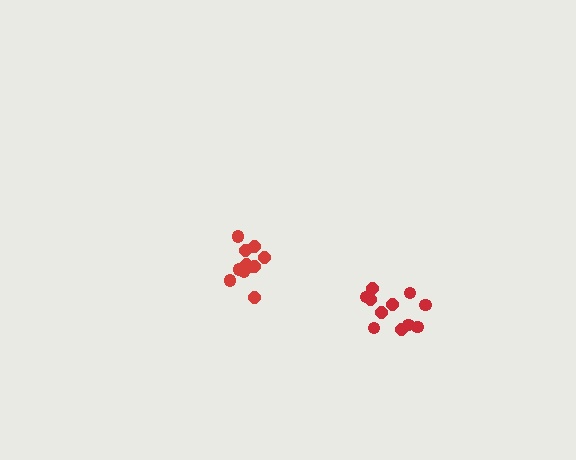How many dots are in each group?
Group 1: 11 dots, Group 2: 11 dots (22 total).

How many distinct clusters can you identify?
There are 2 distinct clusters.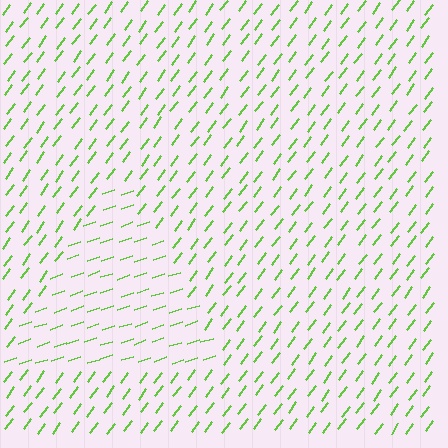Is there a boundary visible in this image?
Yes, there is a texture boundary formed by a change in line orientation.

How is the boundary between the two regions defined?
The boundary is defined purely by a change in line orientation (approximately 35 degrees difference). All lines are the same color and thickness.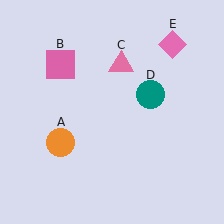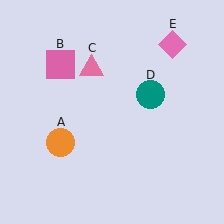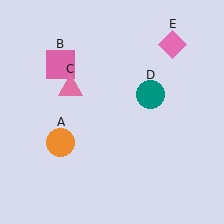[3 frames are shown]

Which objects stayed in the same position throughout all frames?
Orange circle (object A) and pink square (object B) and teal circle (object D) and pink diamond (object E) remained stationary.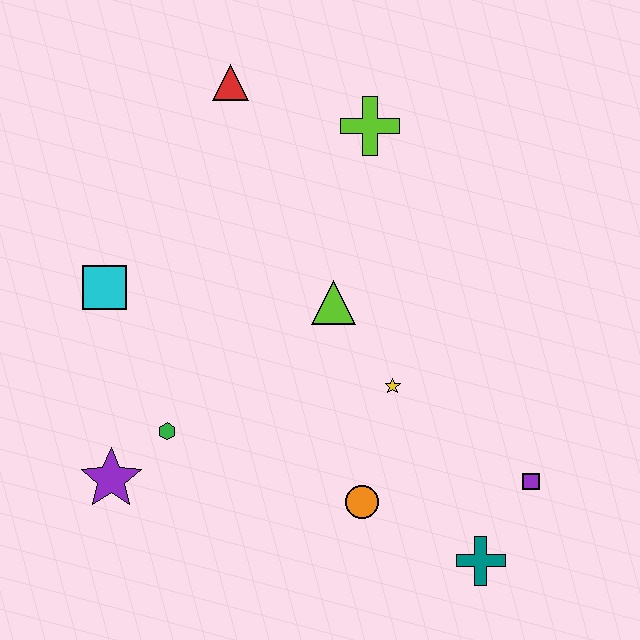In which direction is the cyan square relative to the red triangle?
The cyan square is below the red triangle.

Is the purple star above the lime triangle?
No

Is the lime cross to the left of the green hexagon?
No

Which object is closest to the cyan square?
The green hexagon is closest to the cyan square.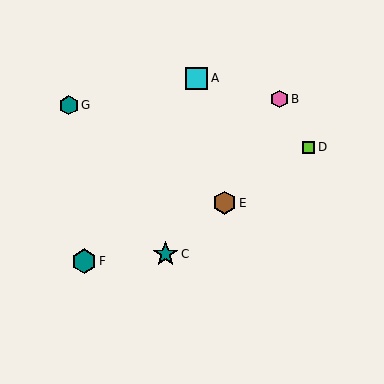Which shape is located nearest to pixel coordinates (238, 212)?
The brown hexagon (labeled E) at (225, 203) is nearest to that location.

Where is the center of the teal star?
The center of the teal star is at (165, 254).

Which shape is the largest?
The teal star (labeled C) is the largest.